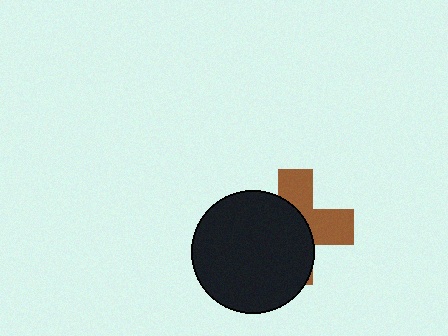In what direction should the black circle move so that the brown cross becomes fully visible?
The black circle should move left. That is the shortest direction to clear the overlap and leave the brown cross fully visible.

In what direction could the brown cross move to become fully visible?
The brown cross could move right. That would shift it out from behind the black circle entirely.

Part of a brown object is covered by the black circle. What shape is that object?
It is a cross.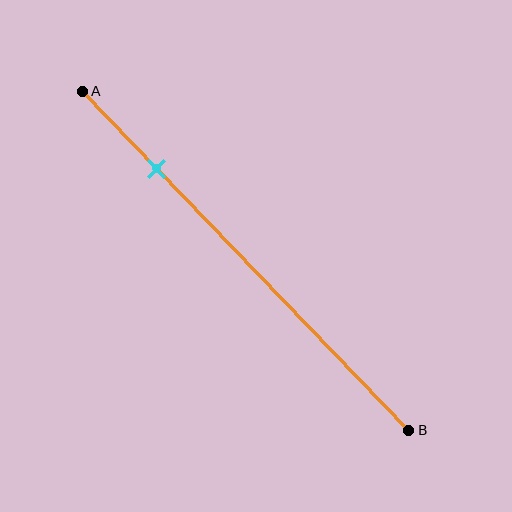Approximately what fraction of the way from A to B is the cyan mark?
The cyan mark is approximately 25% of the way from A to B.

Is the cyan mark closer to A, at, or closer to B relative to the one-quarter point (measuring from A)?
The cyan mark is approximately at the one-quarter point of segment AB.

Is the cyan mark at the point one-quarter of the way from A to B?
Yes, the mark is approximately at the one-quarter point.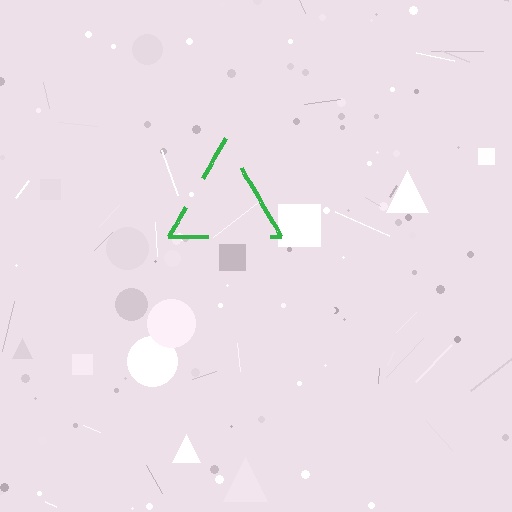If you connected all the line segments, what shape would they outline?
They would outline a triangle.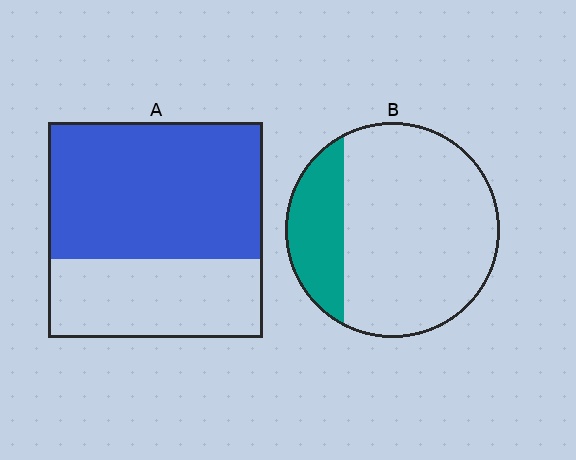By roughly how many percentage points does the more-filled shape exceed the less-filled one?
By roughly 40 percentage points (A over B).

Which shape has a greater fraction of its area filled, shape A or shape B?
Shape A.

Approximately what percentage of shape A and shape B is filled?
A is approximately 65% and B is approximately 20%.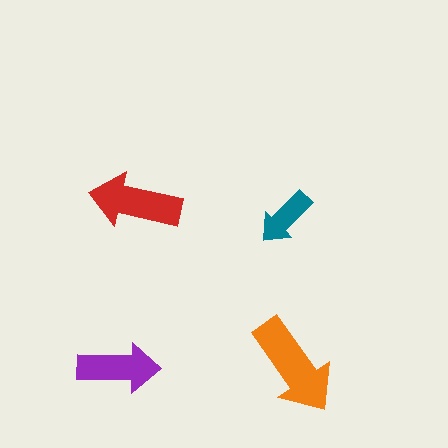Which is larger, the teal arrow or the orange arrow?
The orange one.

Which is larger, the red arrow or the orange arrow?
The orange one.